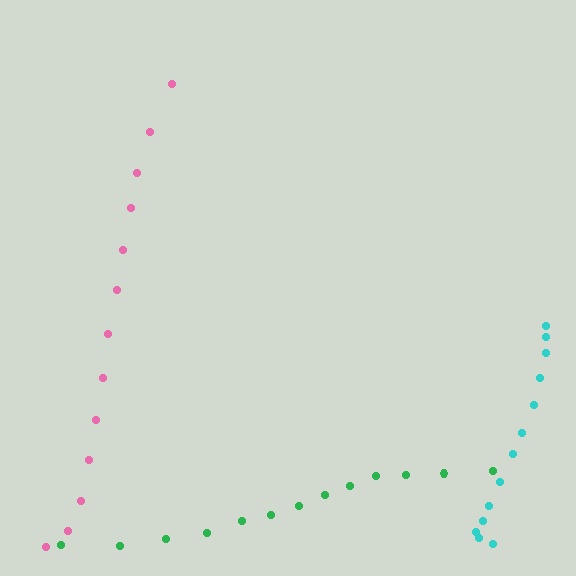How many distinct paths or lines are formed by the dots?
There are 3 distinct paths.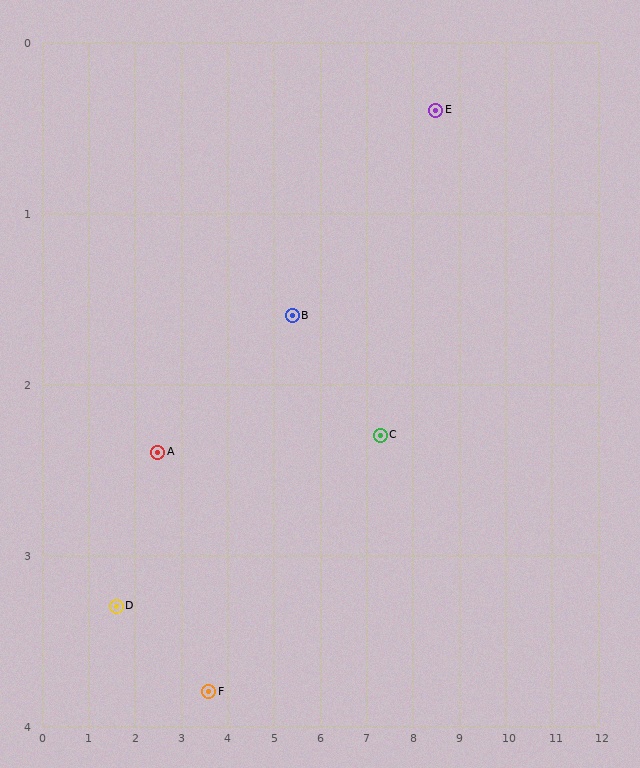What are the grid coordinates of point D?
Point D is at approximately (1.6, 3.3).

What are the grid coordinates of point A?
Point A is at approximately (2.5, 2.4).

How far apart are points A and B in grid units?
Points A and B are about 3.0 grid units apart.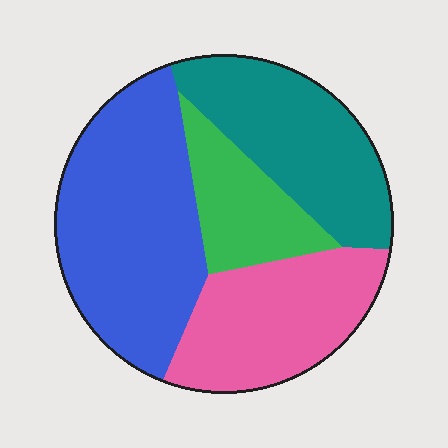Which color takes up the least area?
Green, at roughly 15%.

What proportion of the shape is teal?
Teal covers roughly 25% of the shape.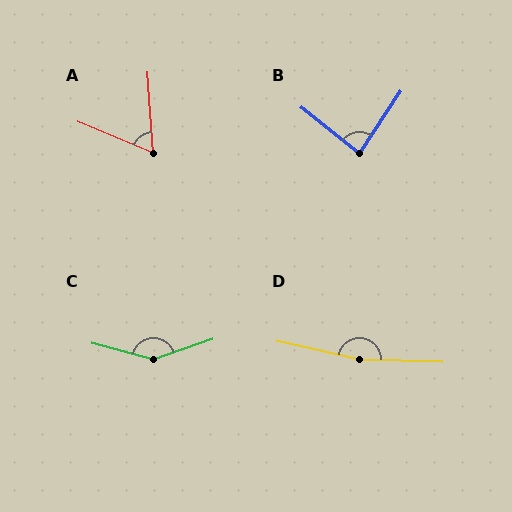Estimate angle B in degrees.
Approximately 85 degrees.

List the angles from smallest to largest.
A (63°), B (85°), C (146°), D (169°).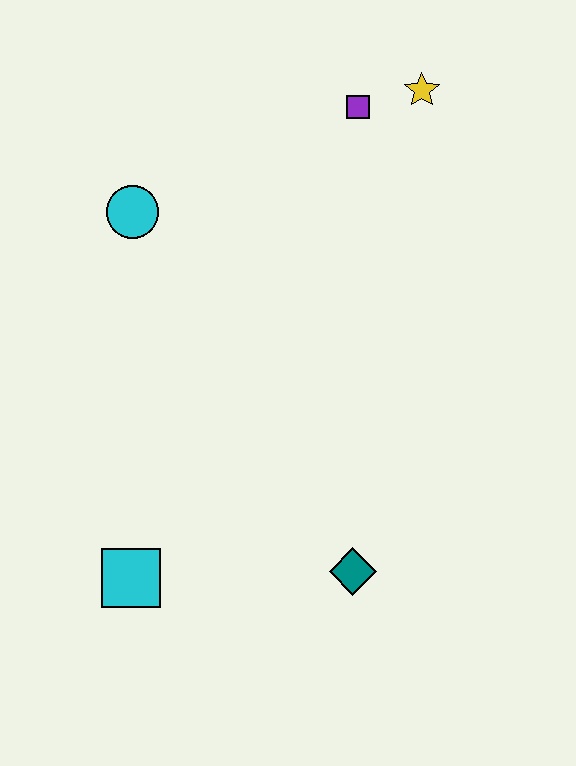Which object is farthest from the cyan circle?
The teal diamond is farthest from the cyan circle.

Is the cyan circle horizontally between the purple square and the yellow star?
No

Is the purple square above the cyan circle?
Yes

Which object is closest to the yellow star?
The purple square is closest to the yellow star.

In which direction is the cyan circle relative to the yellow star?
The cyan circle is to the left of the yellow star.